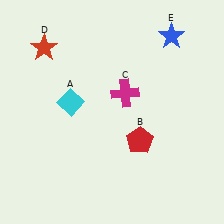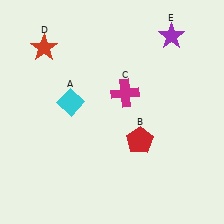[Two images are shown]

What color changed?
The star (E) changed from blue in Image 1 to purple in Image 2.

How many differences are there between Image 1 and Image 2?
There is 1 difference between the two images.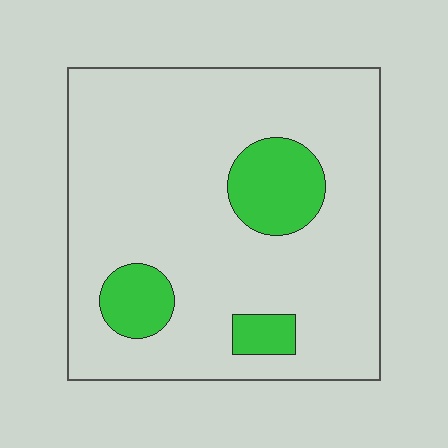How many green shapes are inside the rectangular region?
3.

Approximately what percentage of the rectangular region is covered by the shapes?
Approximately 15%.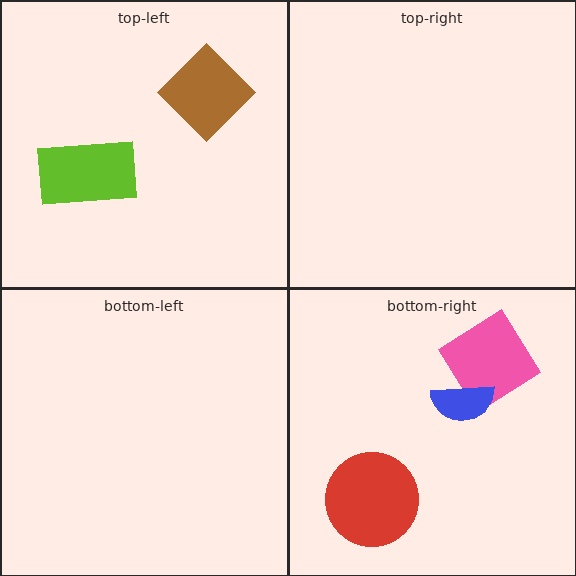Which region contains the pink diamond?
The bottom-right region.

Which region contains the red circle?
The bottom-right region.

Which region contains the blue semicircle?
The bottom-right region.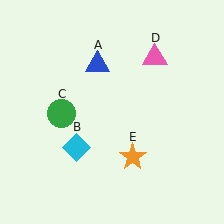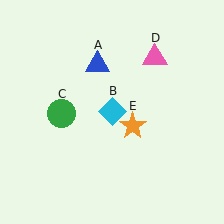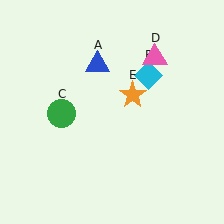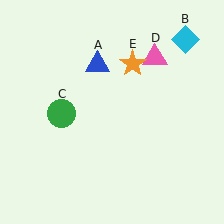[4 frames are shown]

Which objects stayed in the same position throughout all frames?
Blue triangle (object A) and green circle (object C) and pink triangle (object D) remained stationary.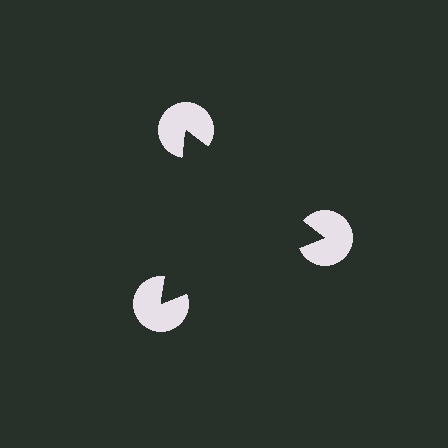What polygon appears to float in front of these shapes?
An illusory triangle — its edges are inferred from the aligned wedge cuts in the pac-man discs, not physically drawn.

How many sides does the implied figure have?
3 sides.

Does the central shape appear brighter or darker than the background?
It typically appears slightly darker than the background, even though no actual brightness change is drawn.